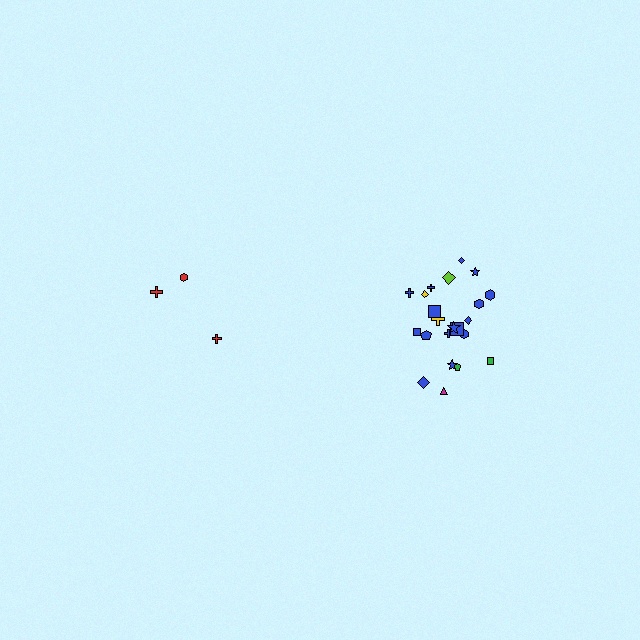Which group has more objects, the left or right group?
The right group.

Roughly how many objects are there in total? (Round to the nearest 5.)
Roughly 25 objects in total.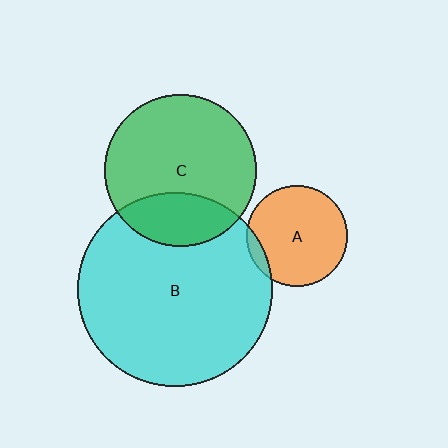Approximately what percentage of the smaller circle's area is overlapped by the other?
Approximately 25%.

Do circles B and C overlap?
Yes.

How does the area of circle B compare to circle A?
Approximately 3.7 times.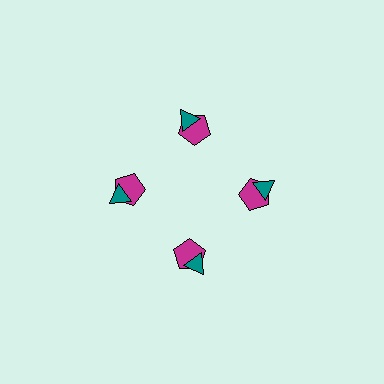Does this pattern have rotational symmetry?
Yes, this pattern has 4-fold rotational symmetry. It looks the same after rotating 90 degrees around the center.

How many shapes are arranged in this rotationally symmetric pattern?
There are 8 shapes, arranged in 4 groups of 2.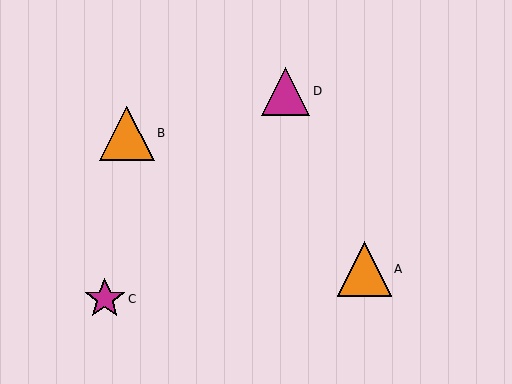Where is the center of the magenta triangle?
The center of the magenta triangle is at (285, 91).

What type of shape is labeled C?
Shape C is a magenta star.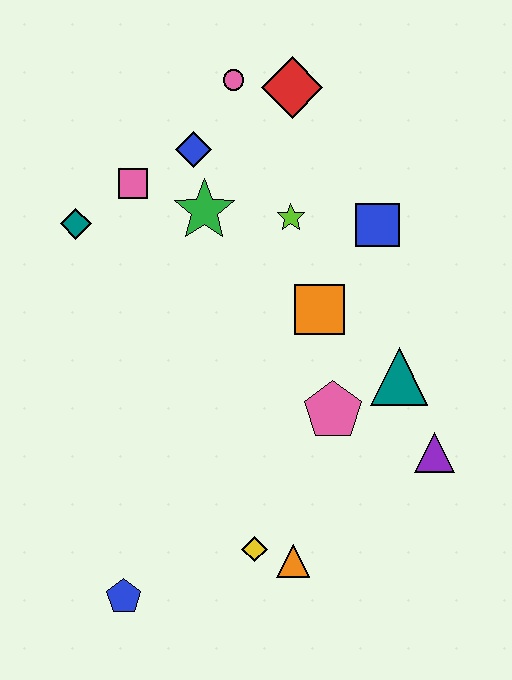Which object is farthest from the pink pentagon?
The pink circle is farthest from the pink pentagon.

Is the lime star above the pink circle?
No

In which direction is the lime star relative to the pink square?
The lime star is to the right of the pink square.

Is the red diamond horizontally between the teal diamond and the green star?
No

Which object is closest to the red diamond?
The pink circle is closest to the red diamond.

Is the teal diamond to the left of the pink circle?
Yes